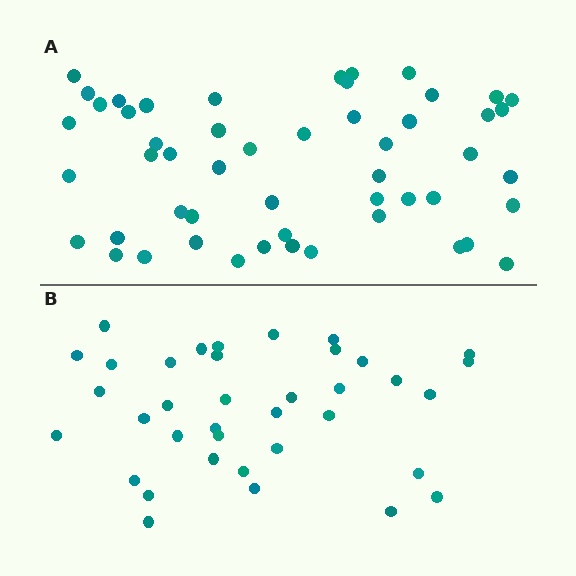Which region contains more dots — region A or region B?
Region A (the top region) has more dots.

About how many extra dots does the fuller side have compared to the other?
Region A has approximately 15 more dots than region B.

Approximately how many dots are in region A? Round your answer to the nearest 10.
About 50 dots. (The exact count is 52, which rounds to 50.)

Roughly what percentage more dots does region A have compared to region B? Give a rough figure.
About 40% more.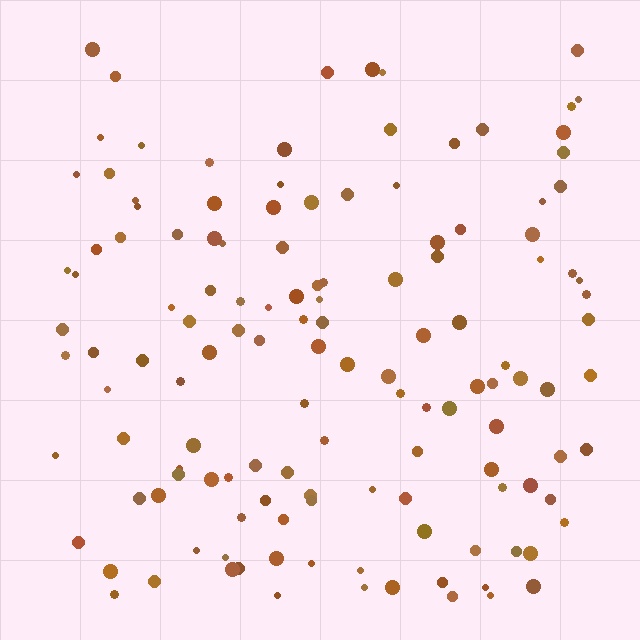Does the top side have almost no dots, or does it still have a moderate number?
Still a moderate number, just noticeably fewer than the bottom.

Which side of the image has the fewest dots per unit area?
The top.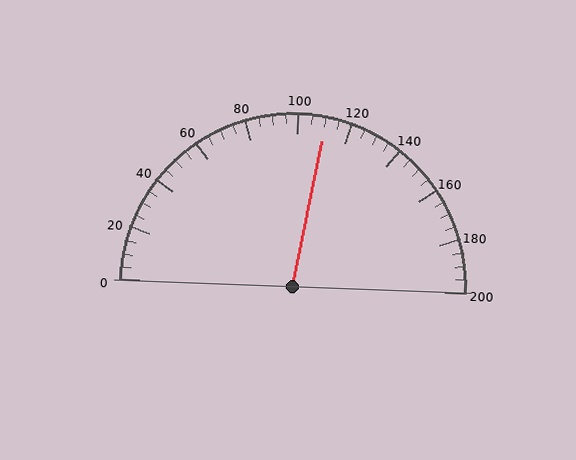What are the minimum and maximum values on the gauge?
The gauge ranges from 0 to 200.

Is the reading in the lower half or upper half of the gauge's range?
The reading is in the upper half of the range (0 to 200).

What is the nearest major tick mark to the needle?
The nearest major tick mark is 120.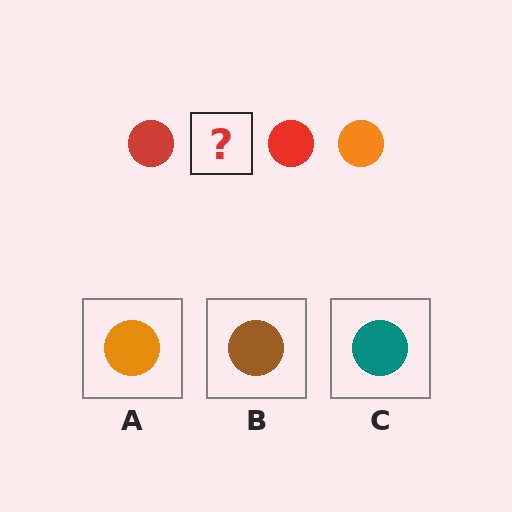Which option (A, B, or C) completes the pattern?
A.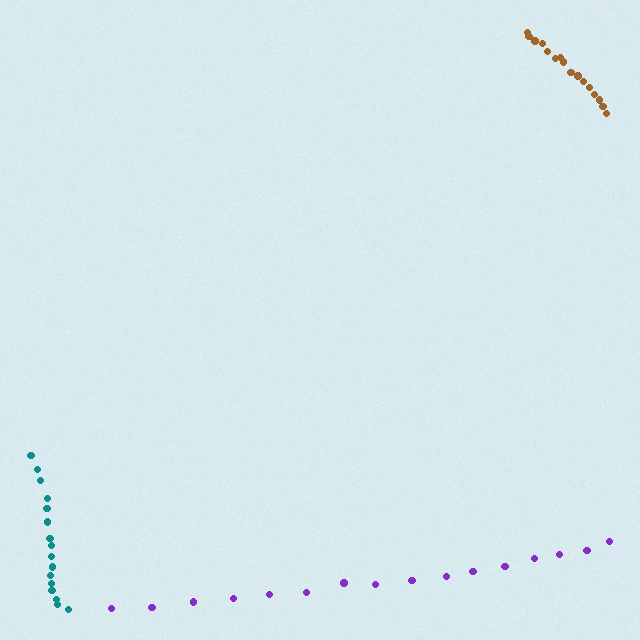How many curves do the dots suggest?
There are 3 distinct paths.